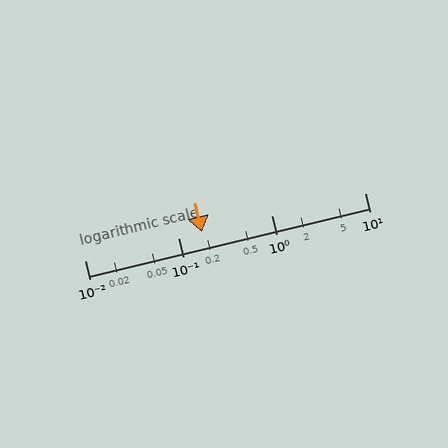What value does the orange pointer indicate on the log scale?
The pointer indicates approximately 0.18.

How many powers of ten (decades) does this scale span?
The scale spans 3 decades, from 0.01 to 10.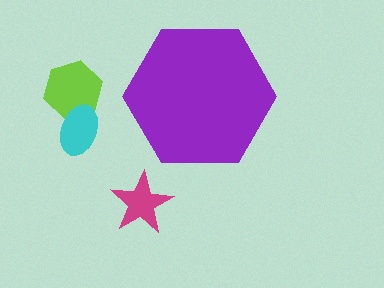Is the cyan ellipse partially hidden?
No, the cyan ellipse is fully visible.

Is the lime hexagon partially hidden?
No, the lime hexagon is fully visible.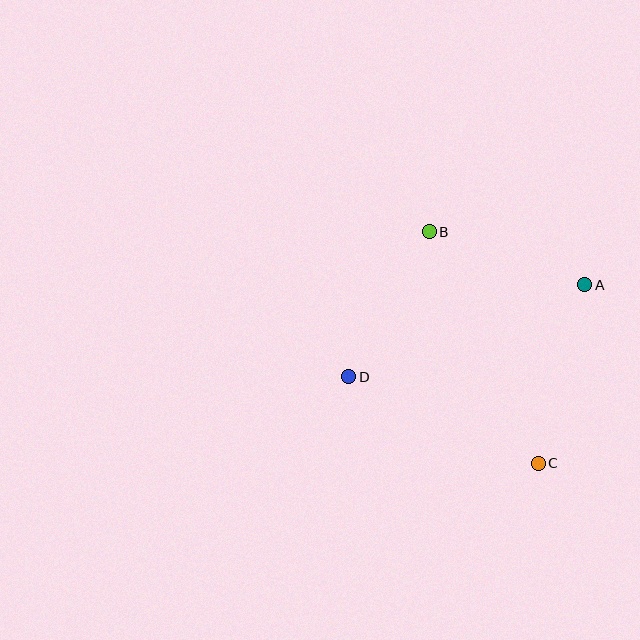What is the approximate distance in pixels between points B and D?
The distance between B and D is approximately 166 pixels.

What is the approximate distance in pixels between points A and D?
The distance between A and D is approximately 253 pixels.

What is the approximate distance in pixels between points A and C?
The distance between A and C is approximately 185 pixels.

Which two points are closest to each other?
Points A and B are closest to each other.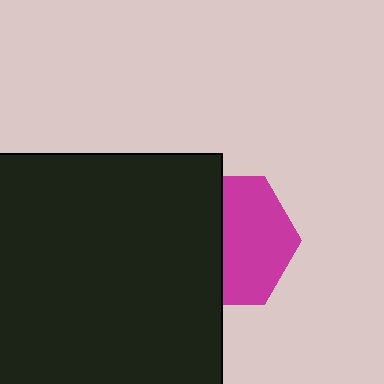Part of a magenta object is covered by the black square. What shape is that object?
It is a hexagon.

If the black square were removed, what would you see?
You would see the complete magenta hexagon.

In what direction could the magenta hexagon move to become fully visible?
The magenta hexagon could move right. That would shift it out from behind the black square entirely.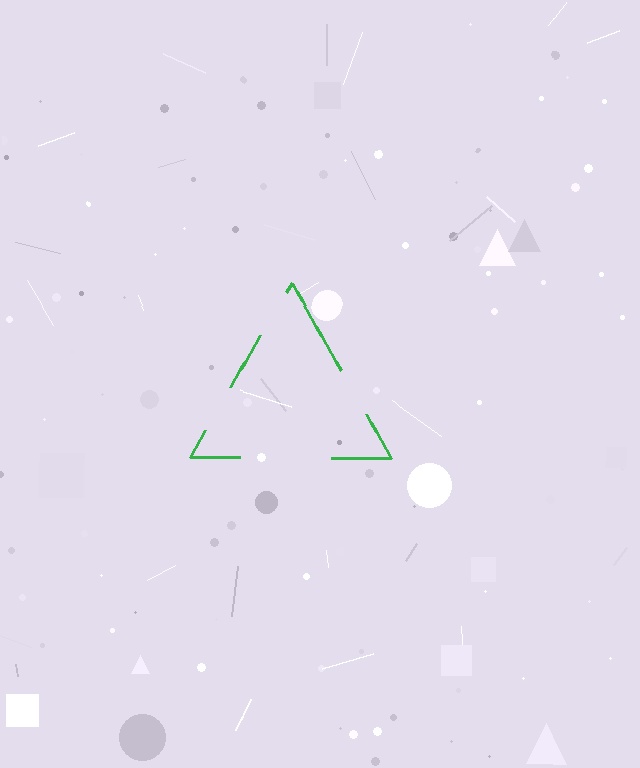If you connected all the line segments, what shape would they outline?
They would outline a triangle.